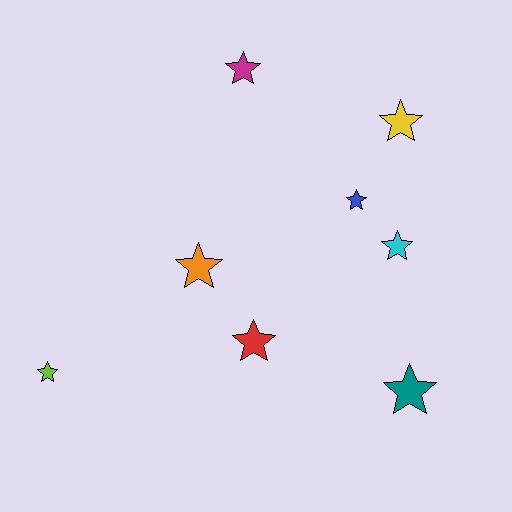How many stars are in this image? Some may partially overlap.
There are 8 stars.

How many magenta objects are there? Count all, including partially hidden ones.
There is 1 magenta object.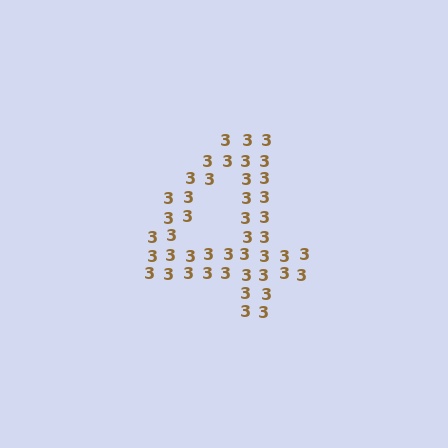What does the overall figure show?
The overall figure shows the digit 4.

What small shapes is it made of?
It is made of small digit 3's.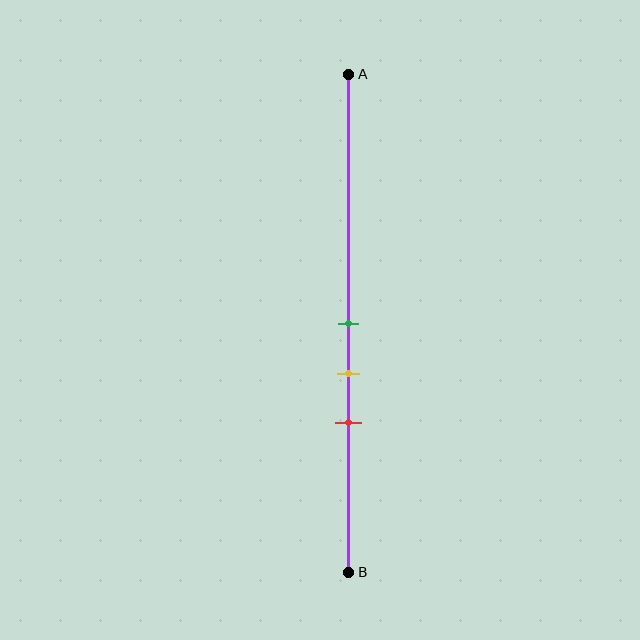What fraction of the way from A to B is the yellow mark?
The yellow mark is approximately 60% (0.6) of the way from A to B.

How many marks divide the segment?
There are 3 marks dividing the segment.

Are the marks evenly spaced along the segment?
Yes, the marks are approximately evenly spaced.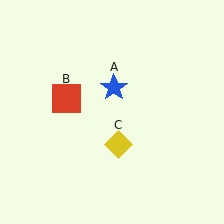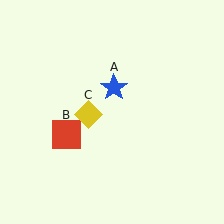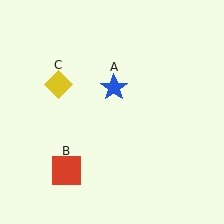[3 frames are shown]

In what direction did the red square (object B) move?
The red square (object B) moved down.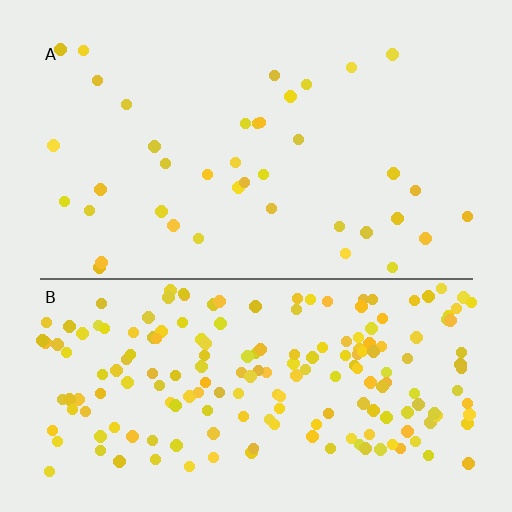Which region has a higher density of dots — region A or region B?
B (the bottom).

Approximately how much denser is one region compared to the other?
Approximately 4.8× — region B over region A.